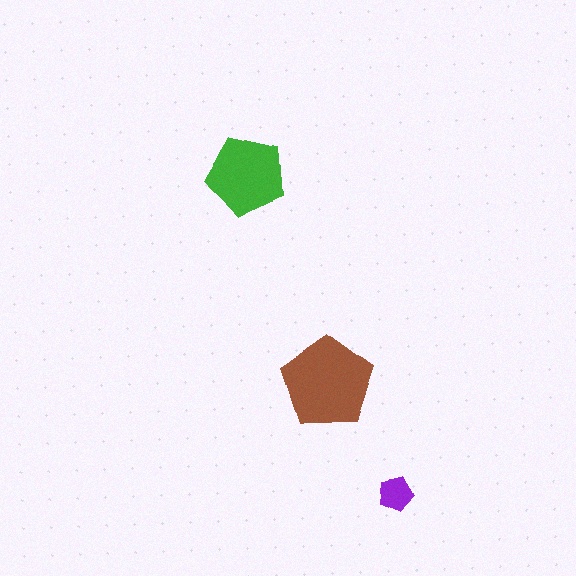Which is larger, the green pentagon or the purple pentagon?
The green one.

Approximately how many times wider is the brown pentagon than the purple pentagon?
About 2.5 times wider.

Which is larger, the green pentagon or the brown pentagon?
The brown one.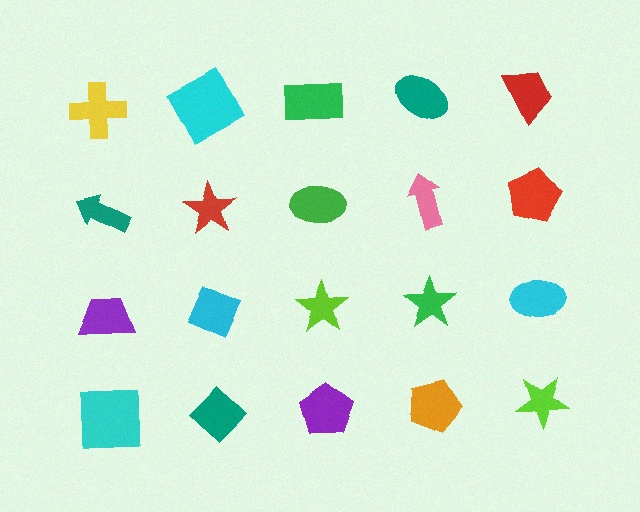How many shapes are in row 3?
5 shapes.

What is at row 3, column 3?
A lime star.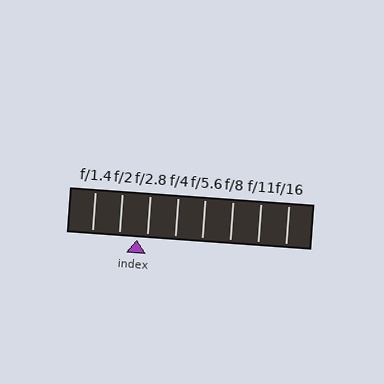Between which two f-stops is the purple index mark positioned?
The index mark is between f/2 and f/2.8.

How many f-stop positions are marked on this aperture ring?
There are 8 f-stop positions marked.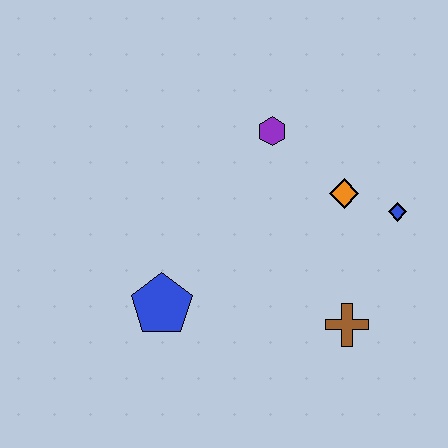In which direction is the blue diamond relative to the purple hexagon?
The blue diamond is to the right of the purple hexagon.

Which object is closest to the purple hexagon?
The orange diamond is closest to the purple hexagon.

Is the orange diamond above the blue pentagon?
Yes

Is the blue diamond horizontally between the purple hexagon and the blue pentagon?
No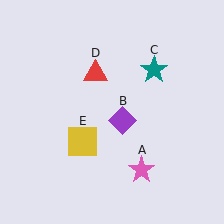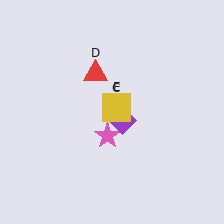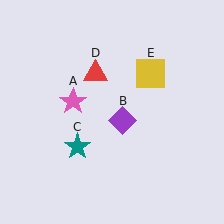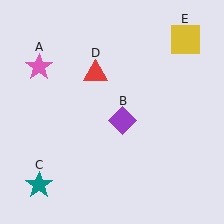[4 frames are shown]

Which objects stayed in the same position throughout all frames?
Purple diamond (object B) and red triangle (object D) remained stationary.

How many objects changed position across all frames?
3 objects changed position: pink star (object A), teal star (object C), yellow square (object E).